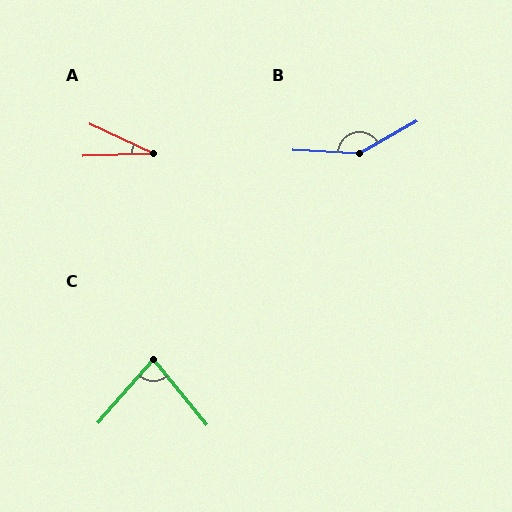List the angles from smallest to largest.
A (27°), C (81°), B (148°).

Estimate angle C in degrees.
Approximately 81 degrees.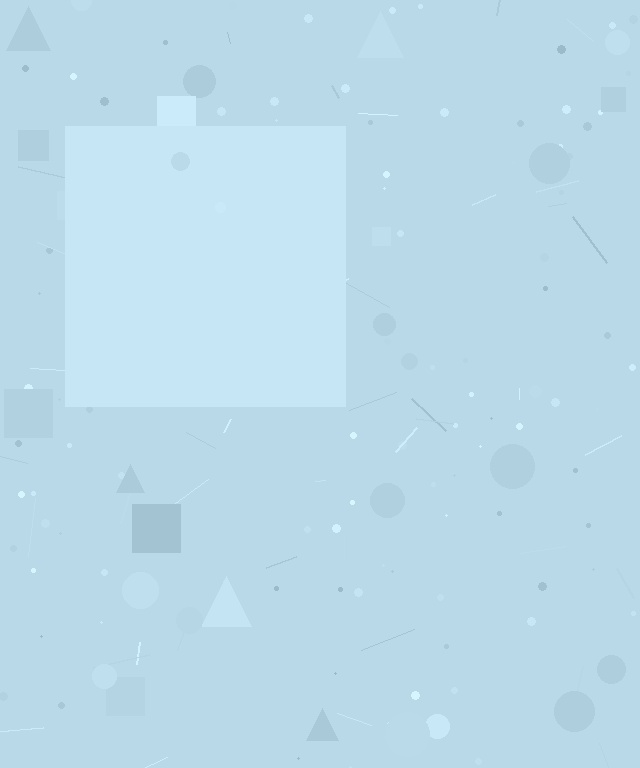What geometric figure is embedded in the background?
A square is embedded in the background.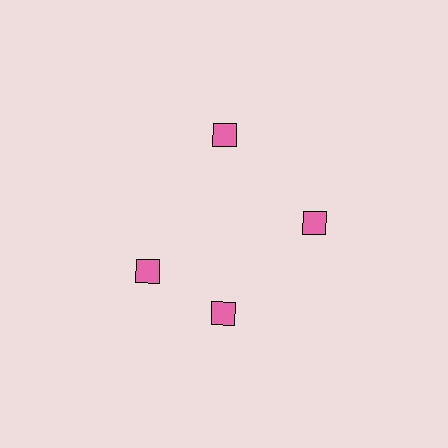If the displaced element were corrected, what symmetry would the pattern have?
It would have 4-fold rotational symmetry — the pattern would map onto itself every 90 degrees.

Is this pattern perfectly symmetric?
No. The 4 pink diamonds are arranged in a ring, but one element near the 9 o'clock position is rotated out of alignment along the ring, breaking the 4-fold rotational symmetry.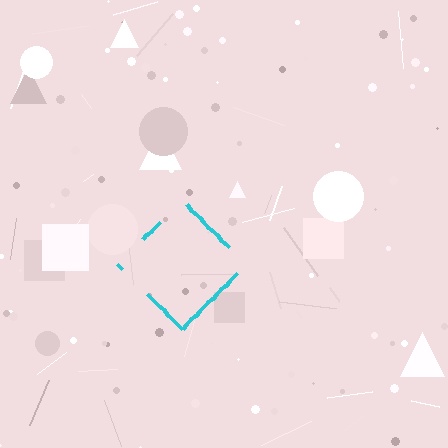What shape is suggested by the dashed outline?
The dashed outline suggests a diamond.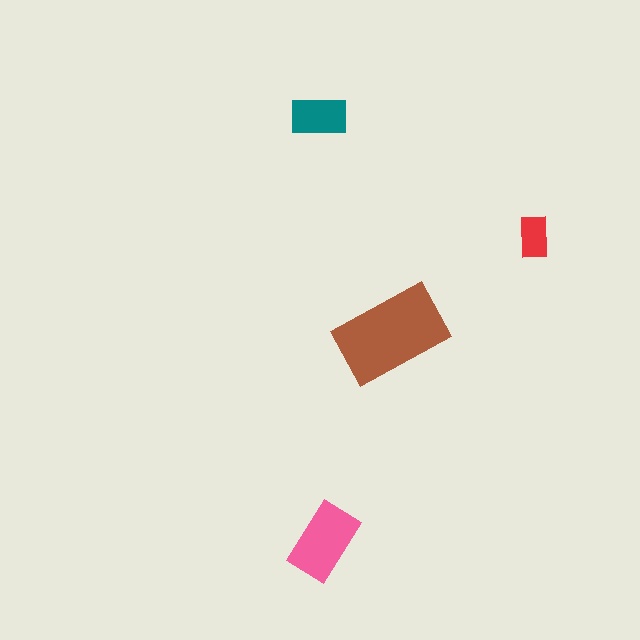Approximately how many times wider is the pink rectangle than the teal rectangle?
About 1.5 times wider.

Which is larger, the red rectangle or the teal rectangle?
The teal one.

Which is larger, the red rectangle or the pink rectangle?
The pink one.